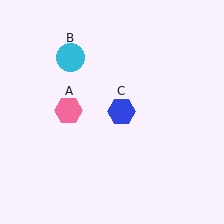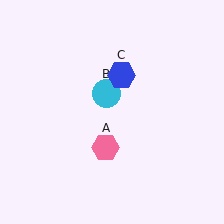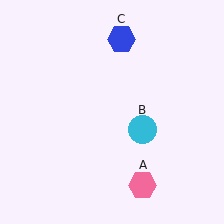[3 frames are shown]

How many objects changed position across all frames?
3 objects changed position: pink hexagon (object A), cyan circle (object B), blue hexagon (object C).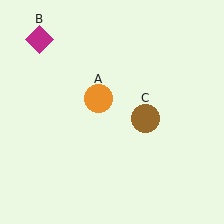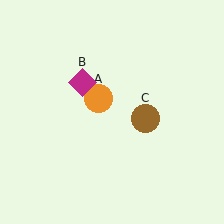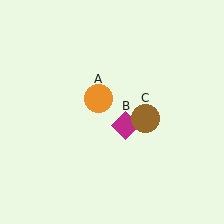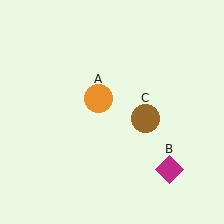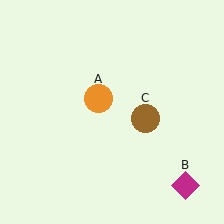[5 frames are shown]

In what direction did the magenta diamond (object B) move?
The magenta diamond (object B) moved down and to the right.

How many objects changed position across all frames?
1 object changed position: magenta diamond (object B).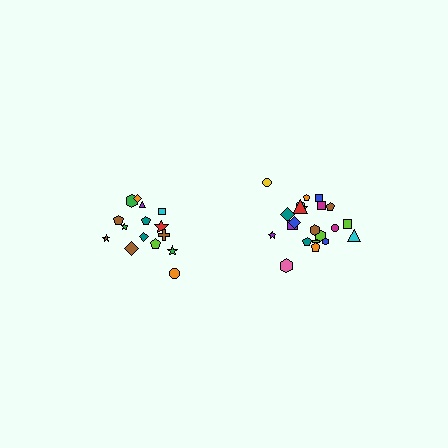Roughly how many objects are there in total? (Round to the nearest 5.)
Roughly 35 objects in total.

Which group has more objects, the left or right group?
The right group.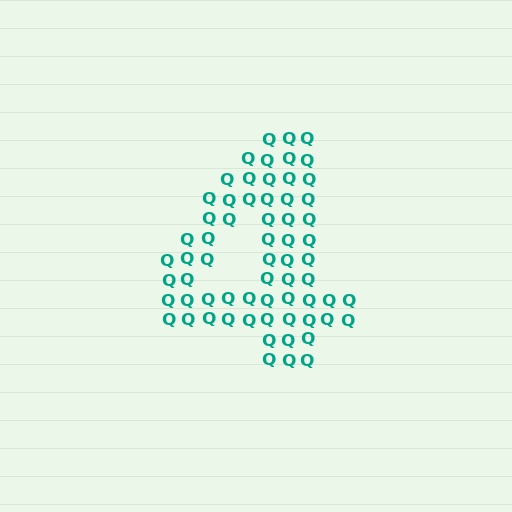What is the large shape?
The large shape is the digit 4.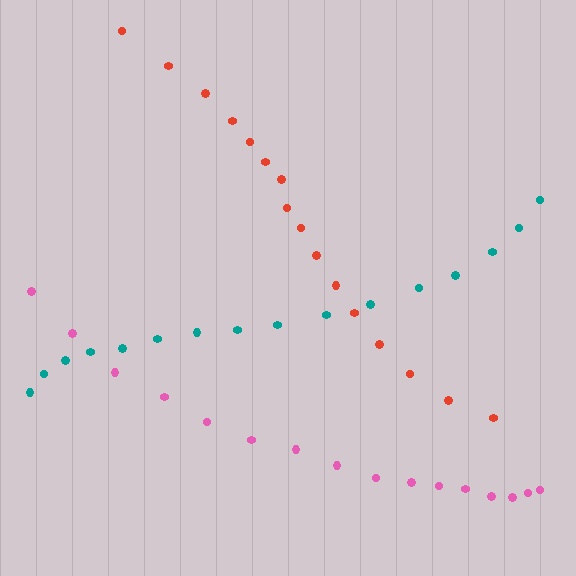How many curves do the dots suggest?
There are 3 distinct paths.